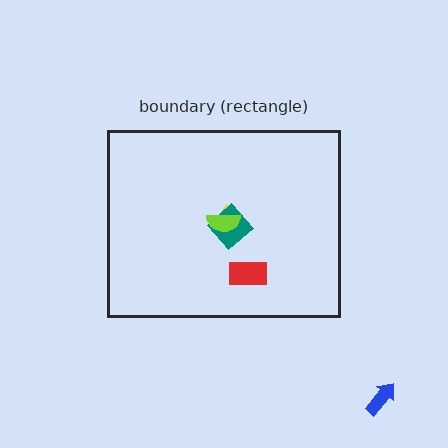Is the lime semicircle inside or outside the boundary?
Inside.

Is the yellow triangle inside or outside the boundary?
Inside.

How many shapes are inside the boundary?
4 inside, 1 outside.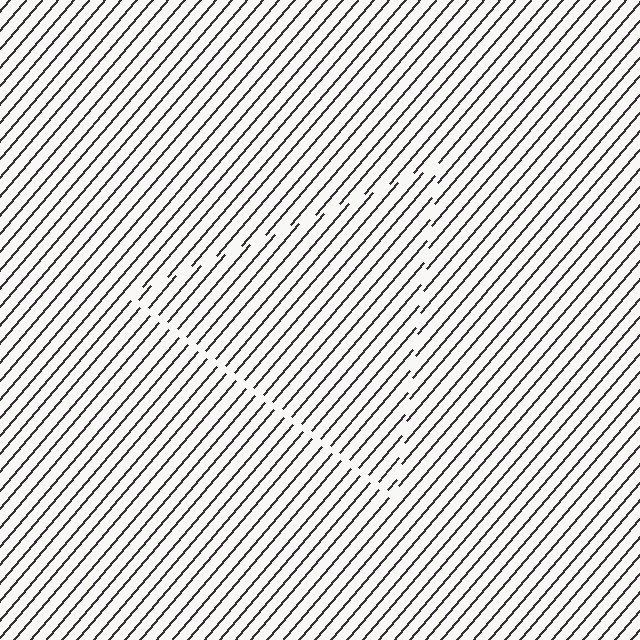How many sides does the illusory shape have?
3 sides — the line-ends trace a triangle.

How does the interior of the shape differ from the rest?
The interior of the shape contains the same grating, shifted by half a period — the contour is defined by the phase discontinuity where line-ends from the inner and outer gratings abut.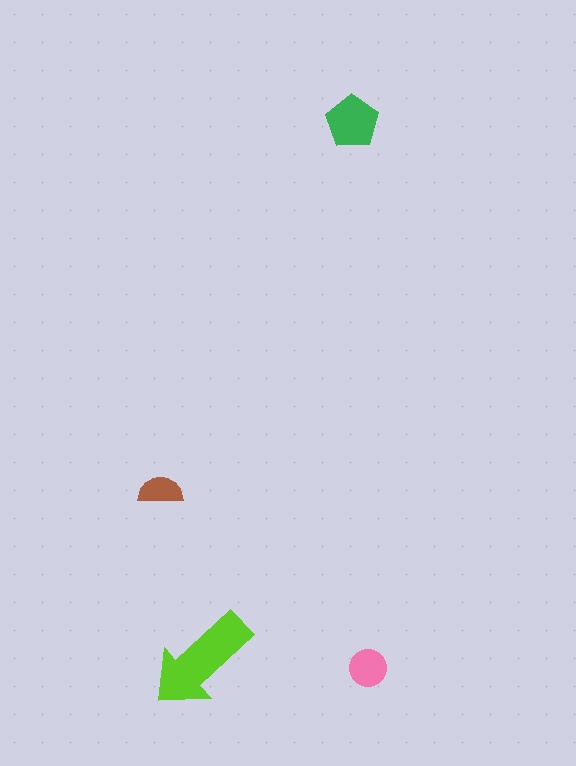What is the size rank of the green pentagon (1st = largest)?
2nd.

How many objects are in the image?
There are 4 objects in the image.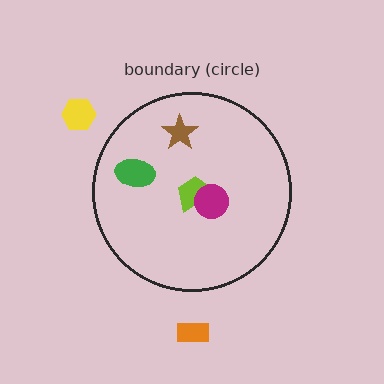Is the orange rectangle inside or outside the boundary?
Outside.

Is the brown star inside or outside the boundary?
Inside.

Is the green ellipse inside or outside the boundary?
Inside.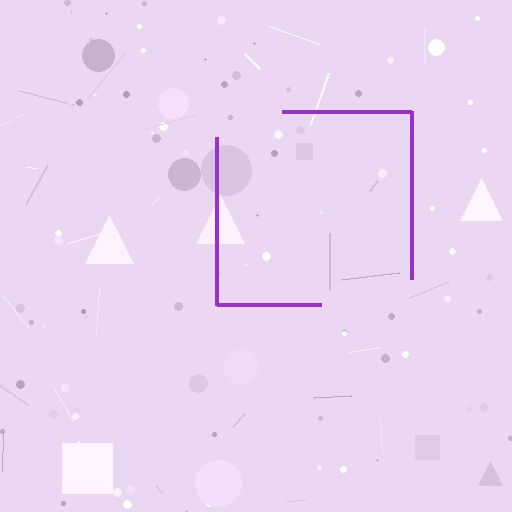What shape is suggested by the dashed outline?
The dashed outline suggests a square.